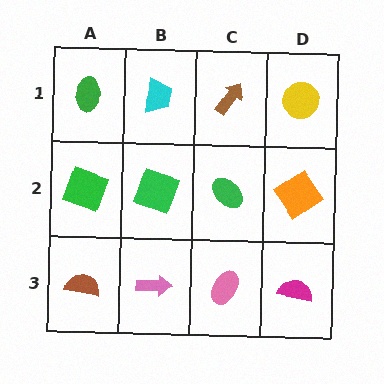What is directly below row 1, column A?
A green square.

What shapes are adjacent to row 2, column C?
A brown arrow (row 1, column C), a pink ellipse (row 3, column C), a green square (row 2, column B), an orange diamond (row 2, column D).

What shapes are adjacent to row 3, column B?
A green square (row 2, column B), a brown semicircle (row 3, column A), a pink ellipse (row 3, column C).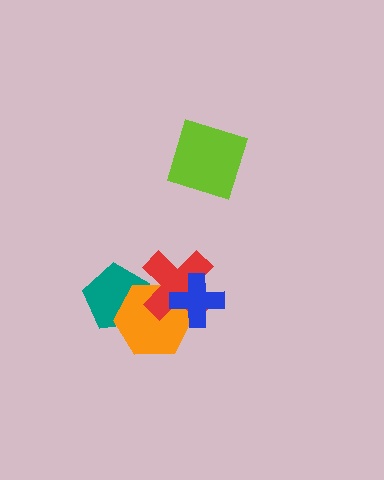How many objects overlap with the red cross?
3 objects overlap with the red cross.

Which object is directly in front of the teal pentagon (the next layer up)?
The orange hexagon is directly in front of the teal pentagon.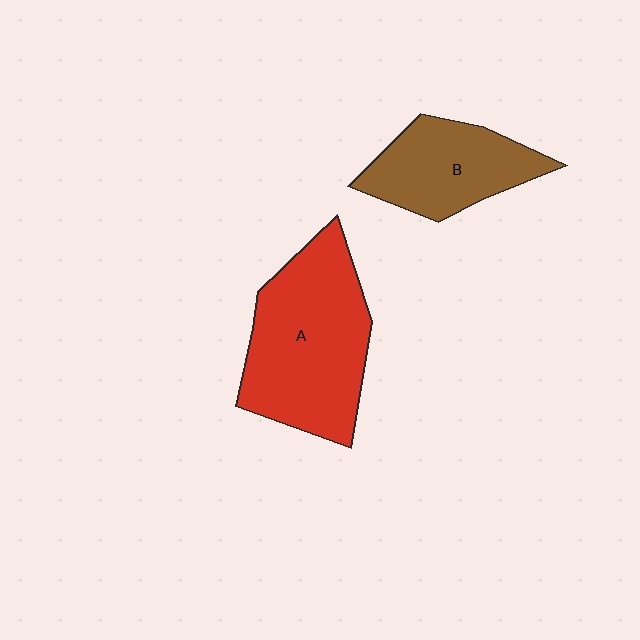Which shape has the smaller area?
Shape B (brown).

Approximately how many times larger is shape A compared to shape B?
Approximately 1.6 times.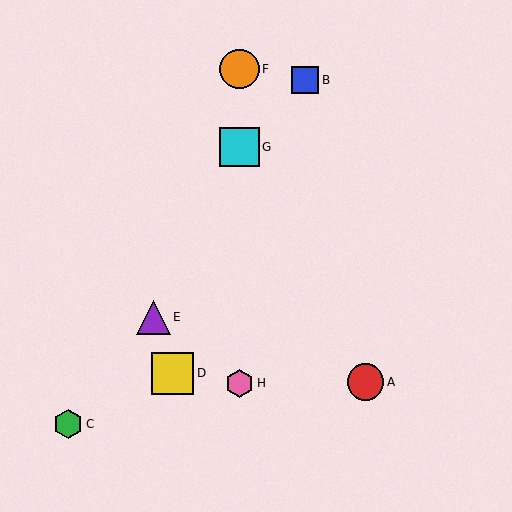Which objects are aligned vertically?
Objects F, G, H are aligned vertically.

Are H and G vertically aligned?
Yes, both are at x≈239.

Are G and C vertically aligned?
No, G is at x≈239 and C is at x≈68.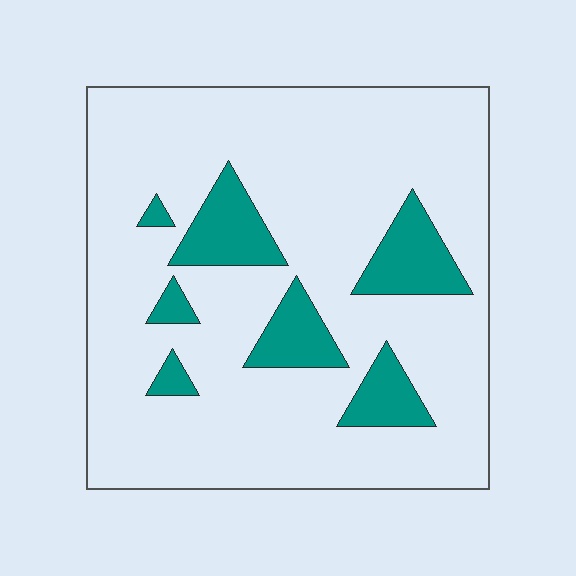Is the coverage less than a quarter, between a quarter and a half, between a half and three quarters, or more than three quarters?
Less than a quarter.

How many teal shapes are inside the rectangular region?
7.